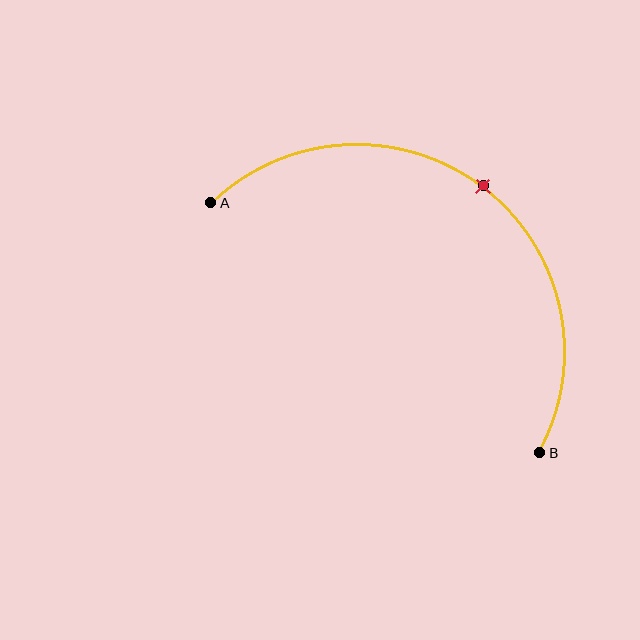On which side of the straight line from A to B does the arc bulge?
The arc bulges above and to the right of the straight line connecting A and B.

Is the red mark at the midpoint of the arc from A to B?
Yes. The red mark lies on the arc at equal arc-length from both A and B — it is the arc midpoint.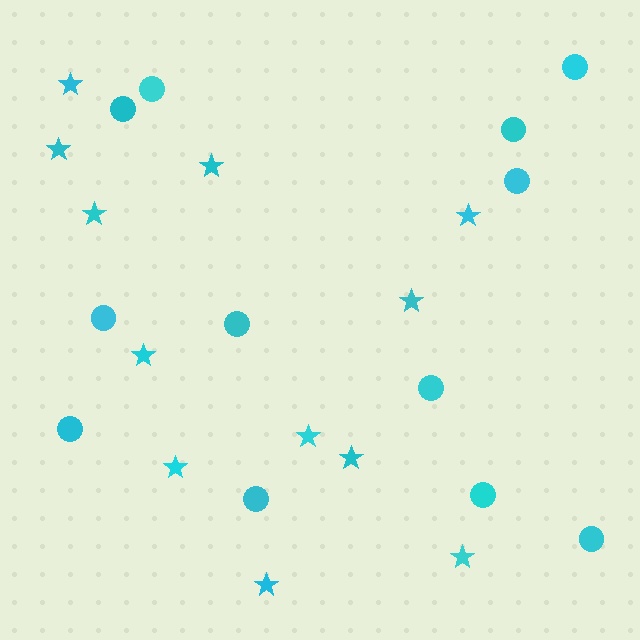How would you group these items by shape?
There are 2 groups: one group of circles (12) and one group of stars (12).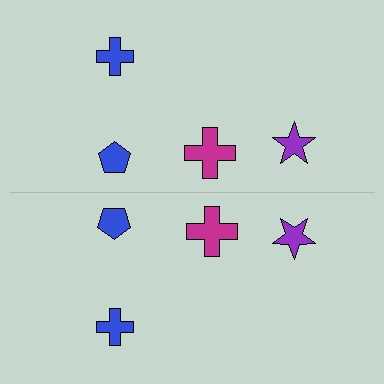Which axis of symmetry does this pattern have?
The pattern has a horizontal axis of symmetry running through the center of the image.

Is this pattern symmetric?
Yes, this pattern has bilateral (reflection) symmetry.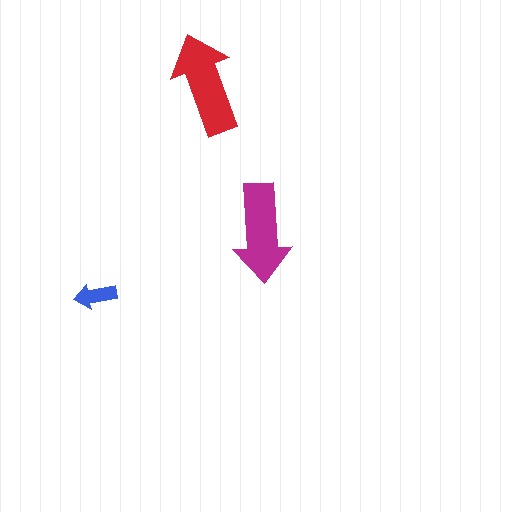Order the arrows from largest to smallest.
the red one, the magenta one, the blue one.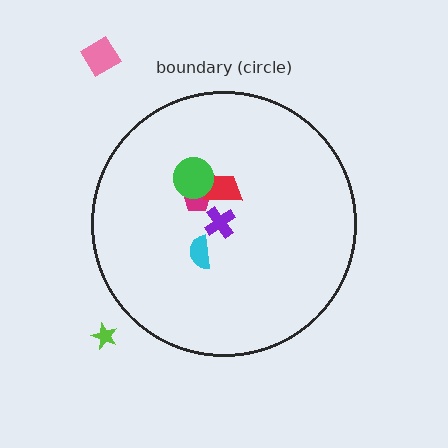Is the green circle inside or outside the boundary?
Inside.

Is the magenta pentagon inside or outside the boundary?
Inside.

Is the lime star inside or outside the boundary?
Outside.